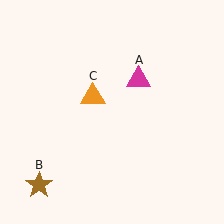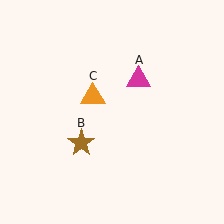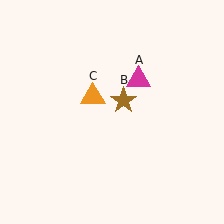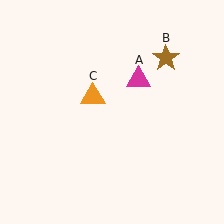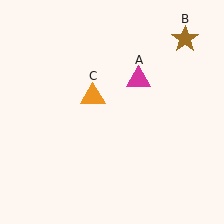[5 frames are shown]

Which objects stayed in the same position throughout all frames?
Magenta triangle (object A) and orange triangle (object C) remained stationary.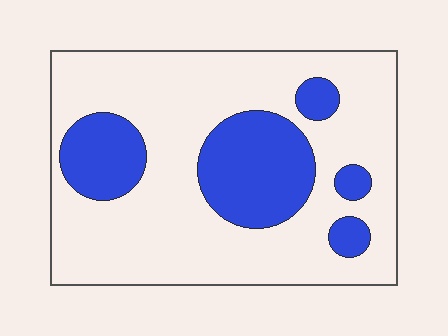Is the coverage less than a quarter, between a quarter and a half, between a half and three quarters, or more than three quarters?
Between a quarter and a half.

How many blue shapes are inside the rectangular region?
5.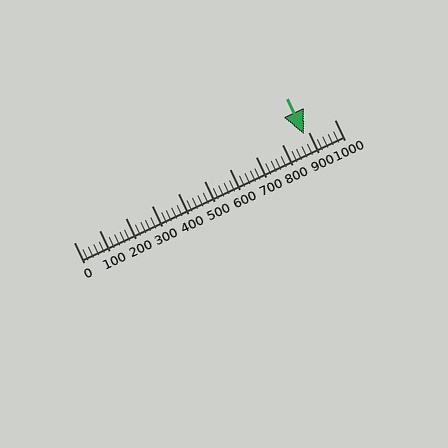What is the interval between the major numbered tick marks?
The major tick marks are spaced 100 units apart.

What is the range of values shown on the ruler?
The ruler shows values from 0 to 1000.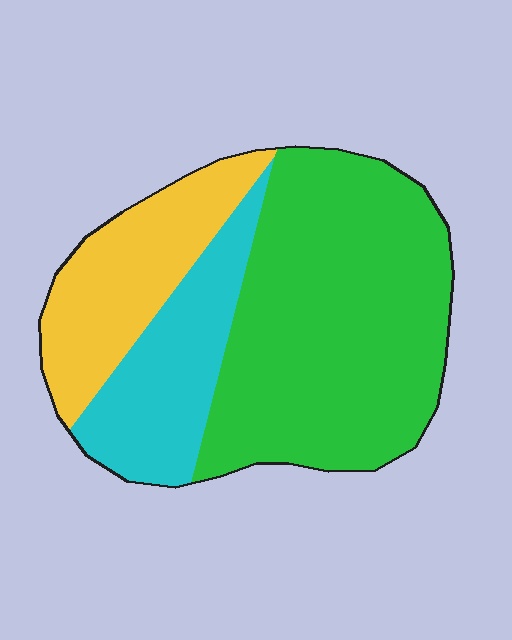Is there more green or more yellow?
Green.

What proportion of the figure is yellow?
Yellow takes up between a sixth and a third of the figure.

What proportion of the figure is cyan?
Cyan covers roughly 20% of the figure.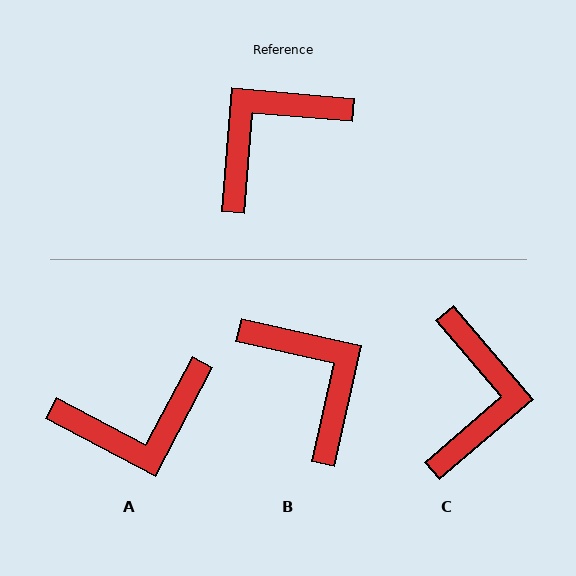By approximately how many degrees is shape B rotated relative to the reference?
Approximately 98 degrees clockwise.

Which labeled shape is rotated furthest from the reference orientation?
A, about 157 degrees away.